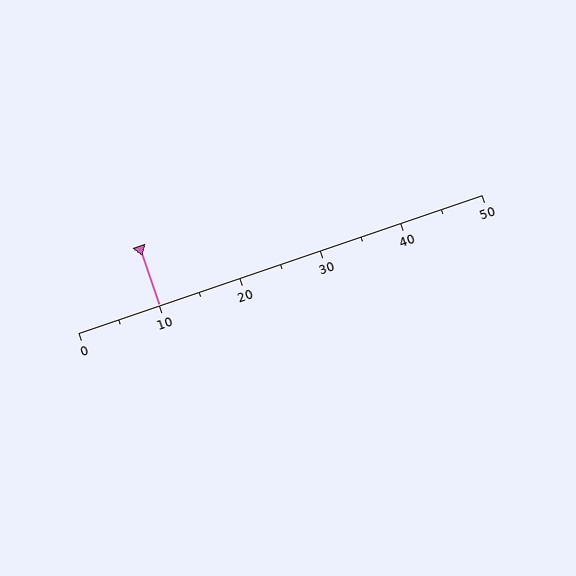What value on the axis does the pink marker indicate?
The marker indicates approximately 10.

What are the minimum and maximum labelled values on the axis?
The axis runs from 0 to 50.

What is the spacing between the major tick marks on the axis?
The major ticks are spaced 10 apart.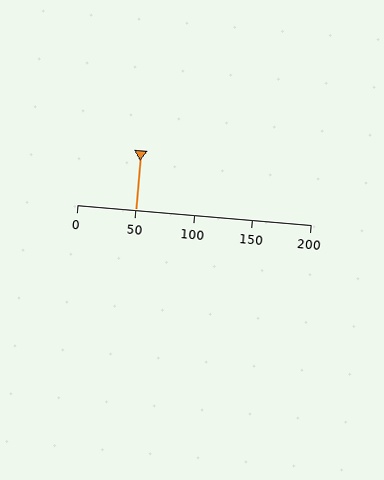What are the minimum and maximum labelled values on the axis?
The axis runs from 0 to 200.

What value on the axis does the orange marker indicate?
The marker indicates approximately 50.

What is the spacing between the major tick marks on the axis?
The major ticks are spaced 50 apart.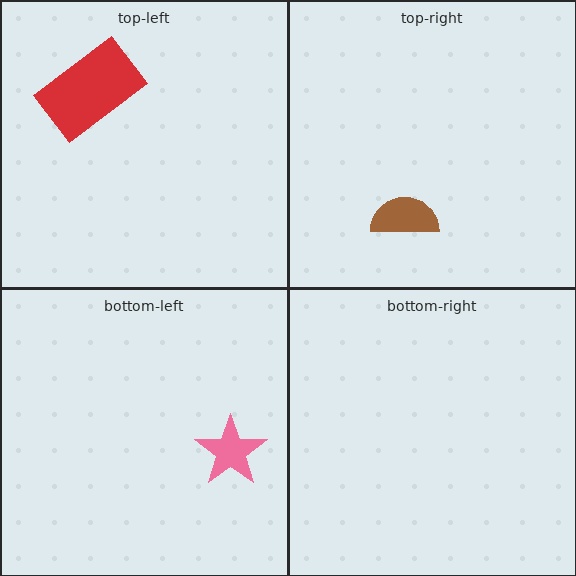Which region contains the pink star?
The bottom-left region.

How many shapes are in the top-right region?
1.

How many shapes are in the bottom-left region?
1.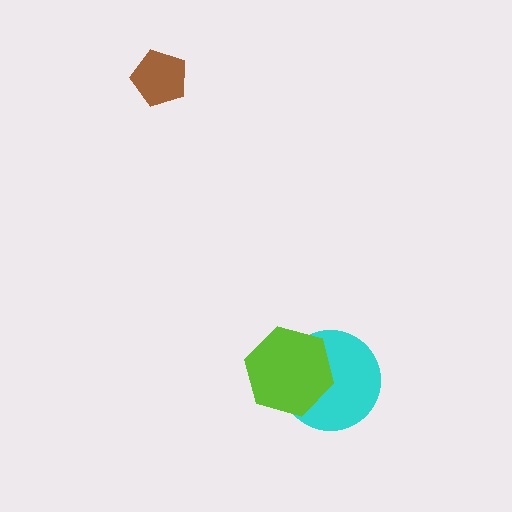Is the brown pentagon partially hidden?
No, no other shape covers it.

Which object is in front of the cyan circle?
The lime hexagon is in front of the cyan circle.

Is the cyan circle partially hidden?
Yes, it is partially covered by another shape.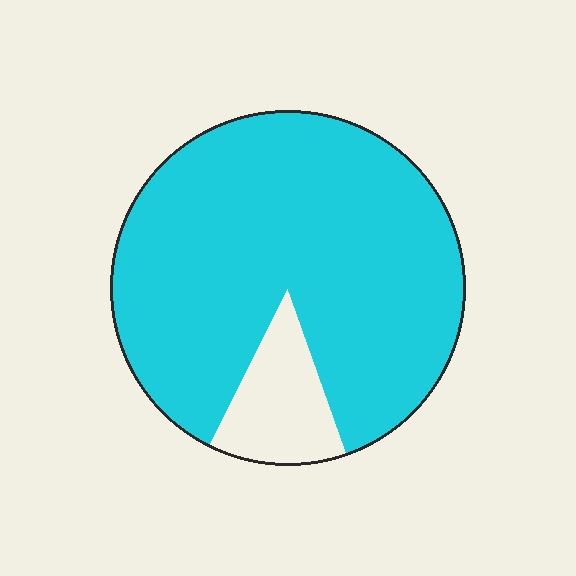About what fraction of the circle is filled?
About seven eighths (7/8).